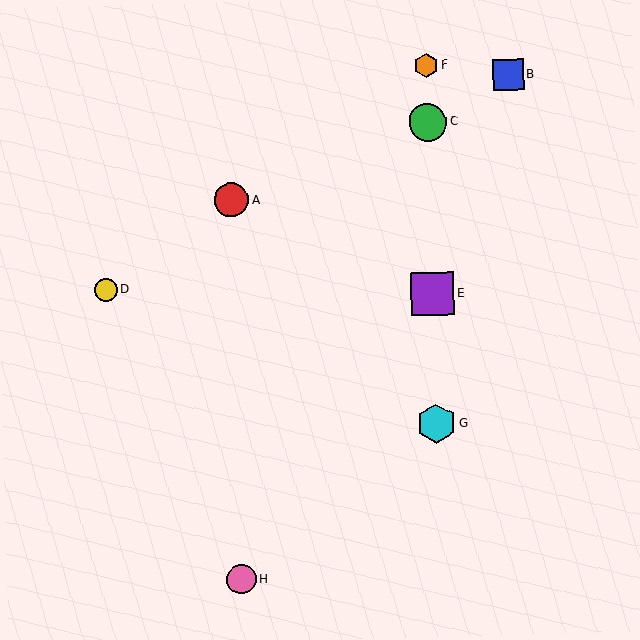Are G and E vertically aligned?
Yes, both are at x≈436.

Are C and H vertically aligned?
No, C is at x≈428 and H is at x≈241.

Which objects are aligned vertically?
Objects C, E, F, G are aligned vertically.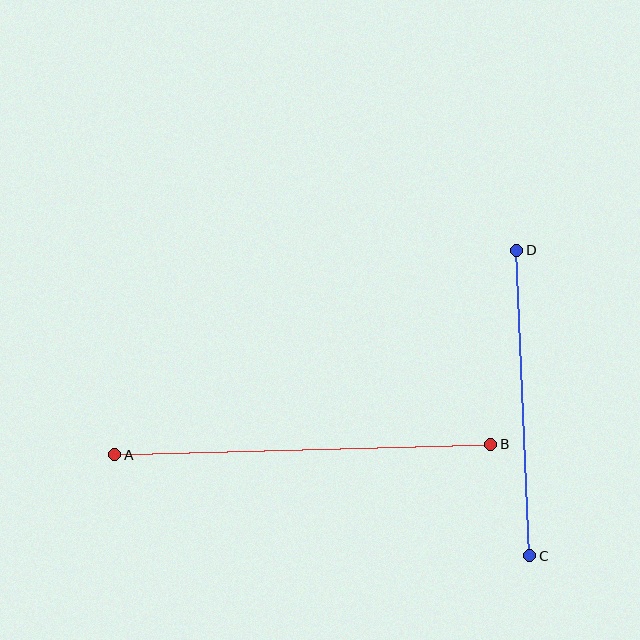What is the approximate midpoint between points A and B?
The midpoint is at approximately (303, 450) pixels.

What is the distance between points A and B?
The distance is approximately 377 pixels.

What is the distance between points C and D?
The distance is approximately 306 pixels.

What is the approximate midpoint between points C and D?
The midpoint is at approximately (523, 403) pixels.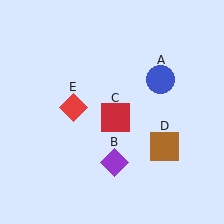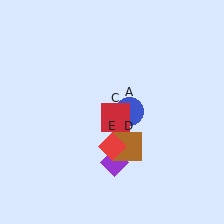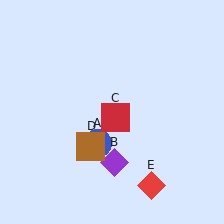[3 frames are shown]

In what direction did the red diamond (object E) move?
The red diamond (object E) moved down and to the right.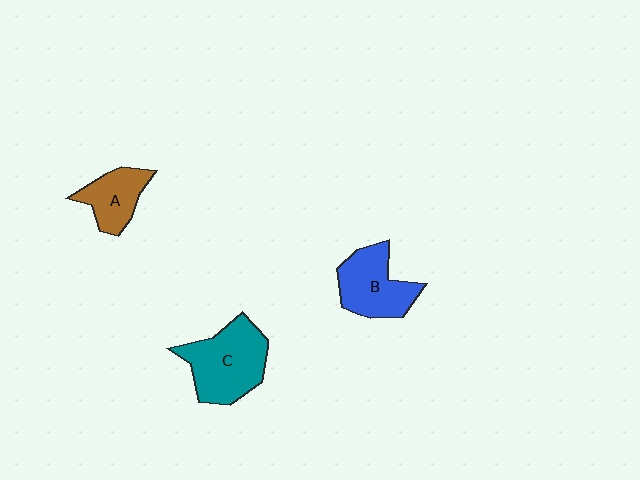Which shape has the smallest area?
Shape A (brown).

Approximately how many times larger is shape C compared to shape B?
Approximately 1.2 times.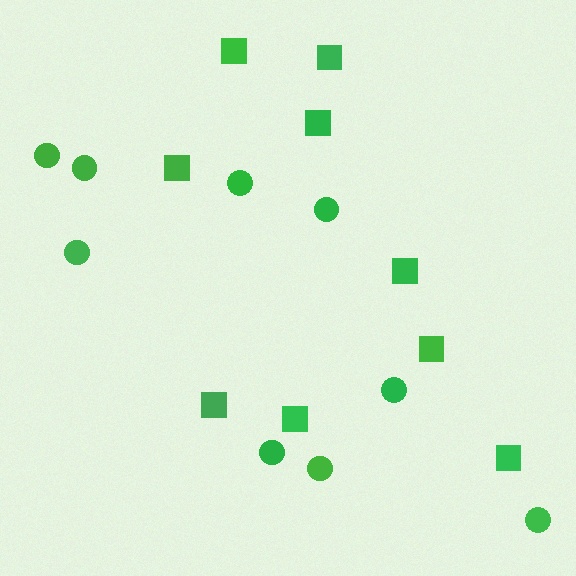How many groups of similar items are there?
There are 2 groups: one group of circles (9) and one group of squares (9).